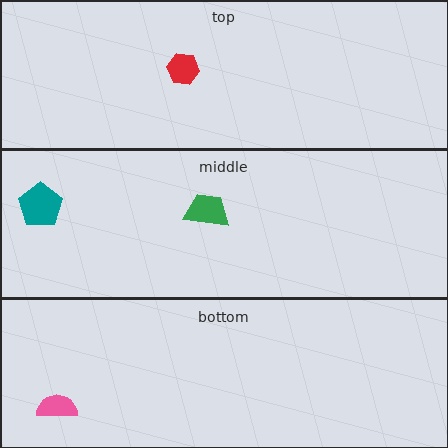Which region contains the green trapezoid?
The middle region.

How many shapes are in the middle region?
2.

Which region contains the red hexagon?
The top region.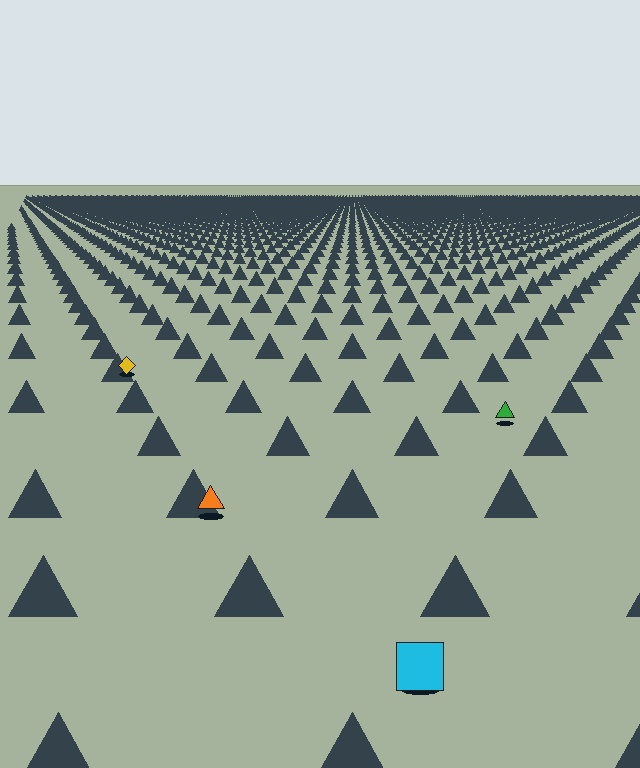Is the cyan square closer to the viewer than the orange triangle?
Yes. The cyan square is closer — you can tell from the texture gradient: the ground texture is coarser near it.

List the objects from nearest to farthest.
From nearest to farthest: the cyan square, the orange triangle, the green triangle, the yellow diamond.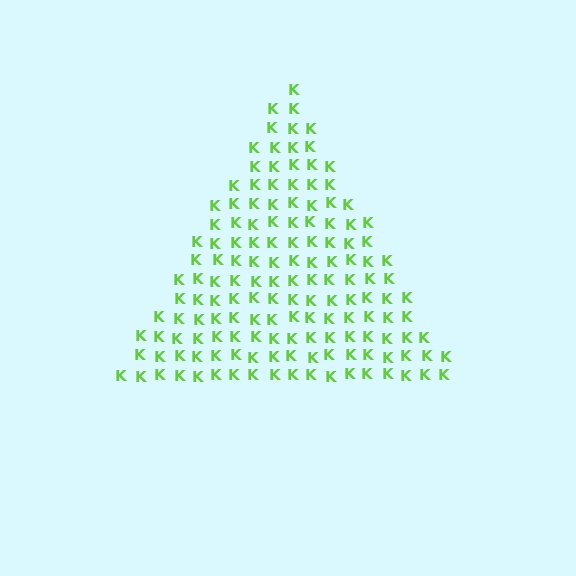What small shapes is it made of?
It is made of small letter K's.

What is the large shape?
The large shape is a triangle.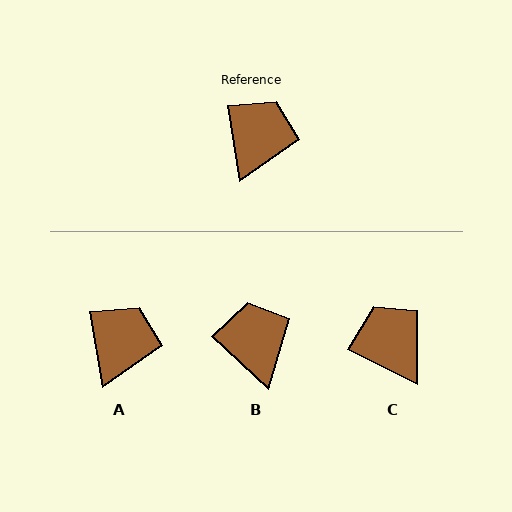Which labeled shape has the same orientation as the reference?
A.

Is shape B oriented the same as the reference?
No, it is off by about 38 degrees.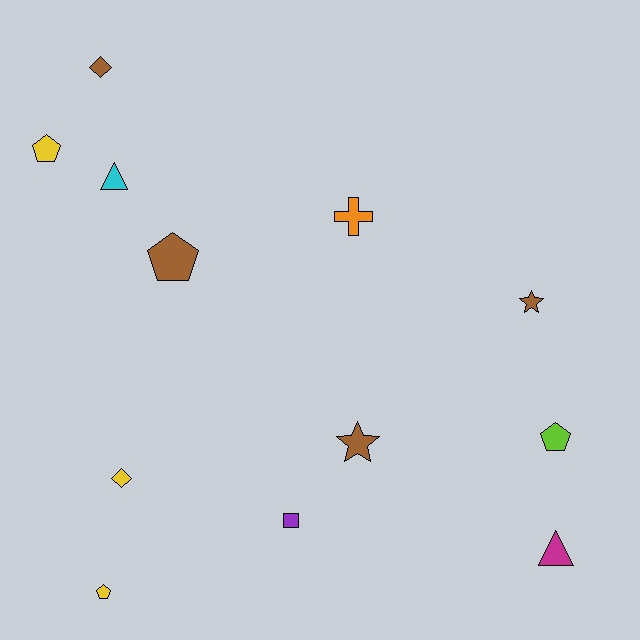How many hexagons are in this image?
There are no hexagons.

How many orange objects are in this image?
There is 1 orange object.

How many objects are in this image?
There are 12 objects.